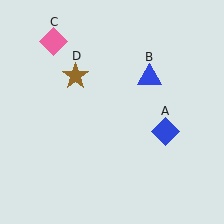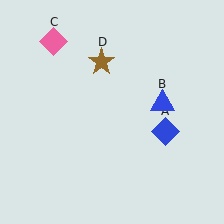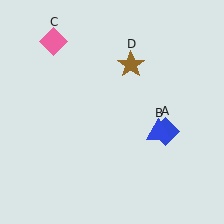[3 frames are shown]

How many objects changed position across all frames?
2 objects changed position: blue triangle (object B), brown star (object D).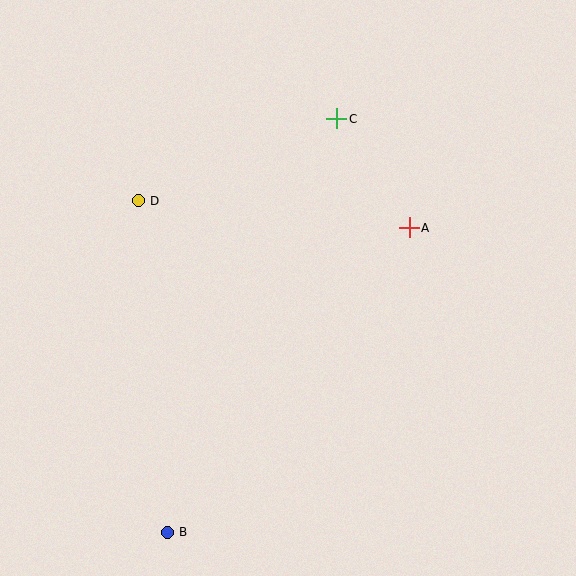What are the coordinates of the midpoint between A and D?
The midpoint between A and D is at (274, 214).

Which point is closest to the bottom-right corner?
Point A is closest to the bottom-right corner.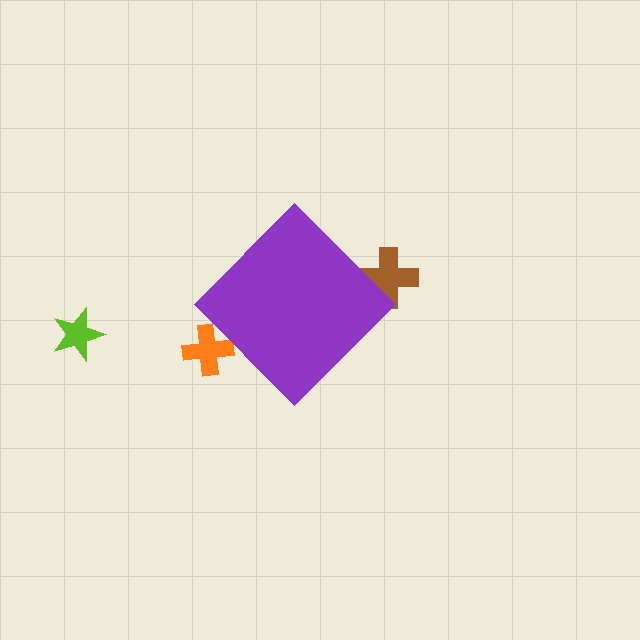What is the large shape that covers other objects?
A purple diamond.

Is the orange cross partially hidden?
Yes, the orange cross is partially hidden behind the purple diamond.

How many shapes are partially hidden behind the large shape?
2 shapes are partially hidden.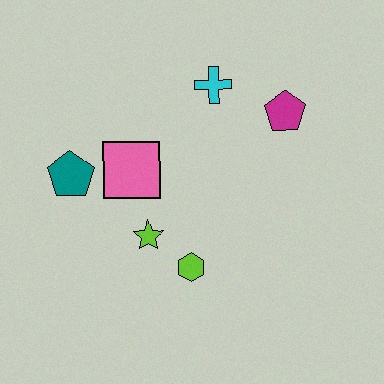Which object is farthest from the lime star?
The magenta pentagon is farthest from the lime star.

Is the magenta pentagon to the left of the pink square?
No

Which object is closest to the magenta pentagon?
The cyan cross is closest to the magenta pentagon.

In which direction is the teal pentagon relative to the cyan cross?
The teal pentagon is to the left of the cyan cross.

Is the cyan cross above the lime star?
Yes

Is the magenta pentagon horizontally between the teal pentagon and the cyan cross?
No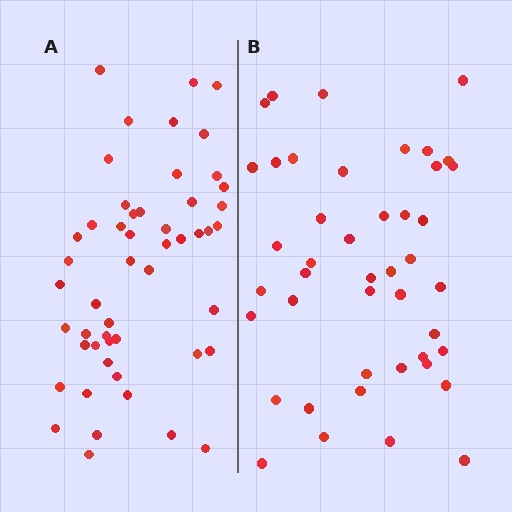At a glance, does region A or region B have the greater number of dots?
Region A (the left region) has more dots.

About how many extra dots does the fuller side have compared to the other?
Region A has roughly 8 or so more dots than region B.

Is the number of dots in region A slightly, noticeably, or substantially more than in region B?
Region A has only slightly more — the two regions are fairly close. The ratio is roughly 1.2 to 1.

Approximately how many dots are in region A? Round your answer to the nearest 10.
About 50 dots. (The exact count is 51, which rounds to 50.)